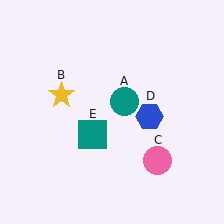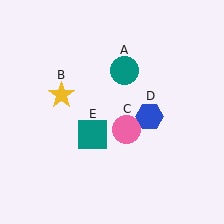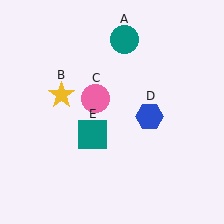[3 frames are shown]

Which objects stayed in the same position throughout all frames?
Yellow star (object B) and blue hexagon (object D) and teal square (object E) remained stationary.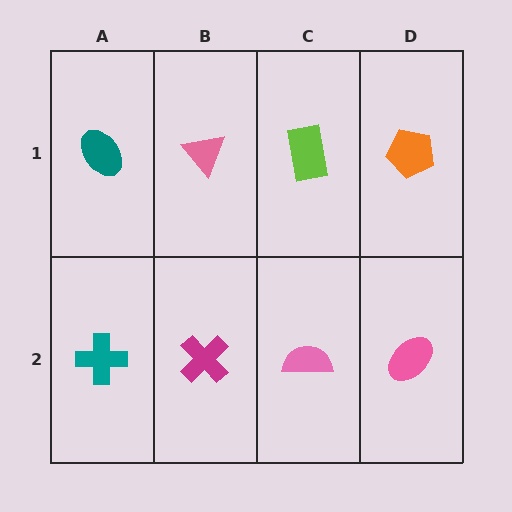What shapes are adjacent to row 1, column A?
A teal cross (row 2, column A), a pink triangle (row 1, column B).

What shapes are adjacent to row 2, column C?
A lime rectangle (row 1, column C), a magenta cross (row 2, column B), a pink ellipse (row 2, column D).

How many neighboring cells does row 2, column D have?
2.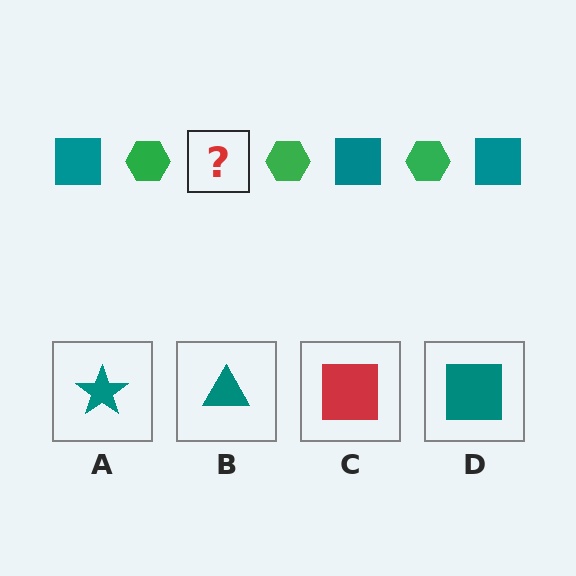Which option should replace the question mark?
Option D.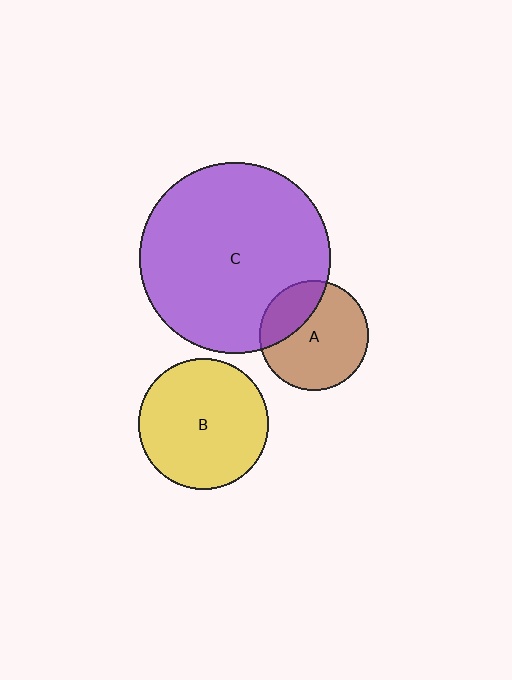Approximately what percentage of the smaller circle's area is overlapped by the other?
Approximately 25%.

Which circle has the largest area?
Circle C (purple).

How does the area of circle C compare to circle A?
Approximately 3.0 times.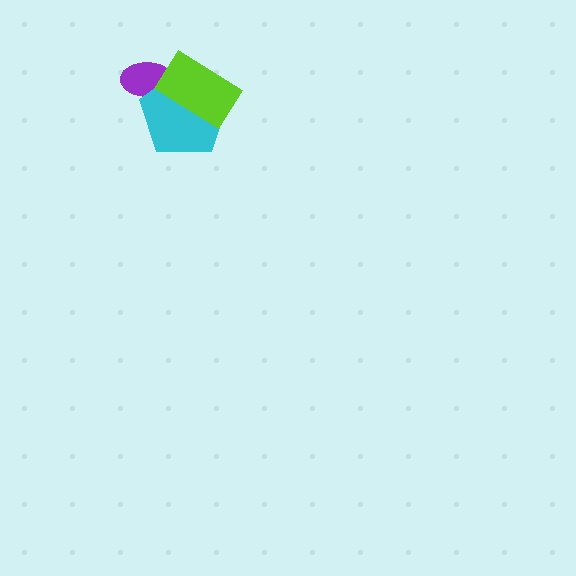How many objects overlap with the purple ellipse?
2 objects overlap with the purple ellipse.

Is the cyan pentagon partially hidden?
Yes, it is partially covered by another shape.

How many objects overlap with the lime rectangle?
2 objects overlap with the lime rectangle.